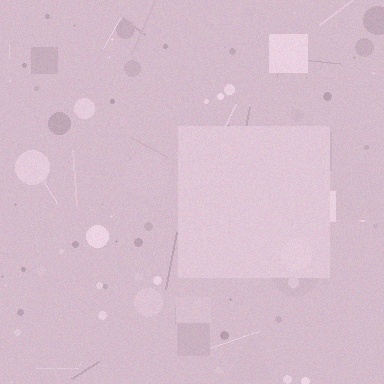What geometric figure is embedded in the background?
A square is embedded in the background.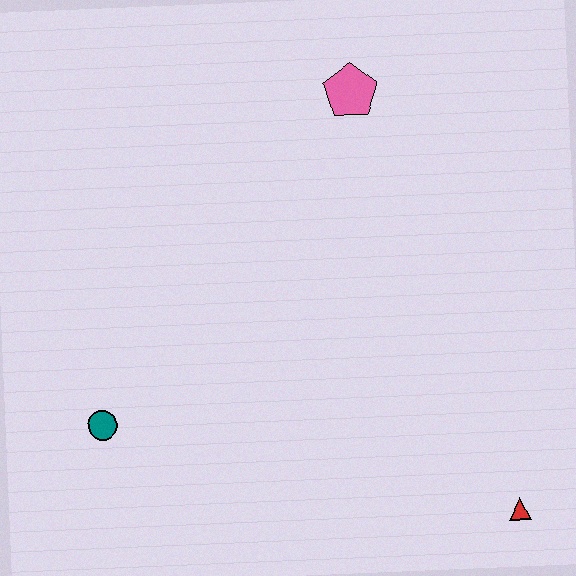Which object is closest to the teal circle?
The pink pentagon is closest to the teal circle.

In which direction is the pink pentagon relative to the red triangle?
The pink pentagon is above the red triangle.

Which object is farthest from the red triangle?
The pink pentagon is farthest from the red triangle.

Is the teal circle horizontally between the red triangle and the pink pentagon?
No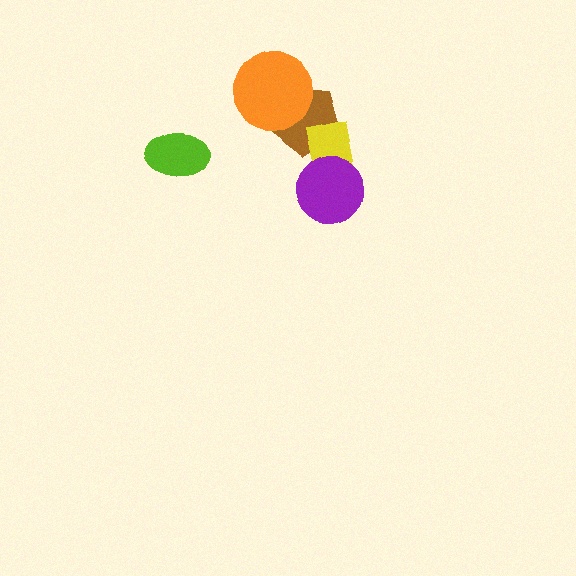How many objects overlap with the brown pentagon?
2 objects overlap with the brown pentagon.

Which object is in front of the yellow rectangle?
The purple circle is in front of the yellow rectangle.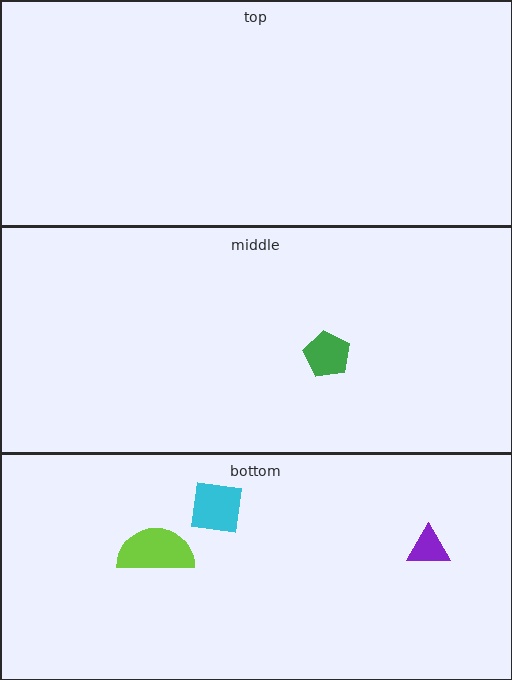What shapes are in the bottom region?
The cyan square, the purple triangle, the lime semicircle.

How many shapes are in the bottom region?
3.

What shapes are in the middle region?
The green pentagon.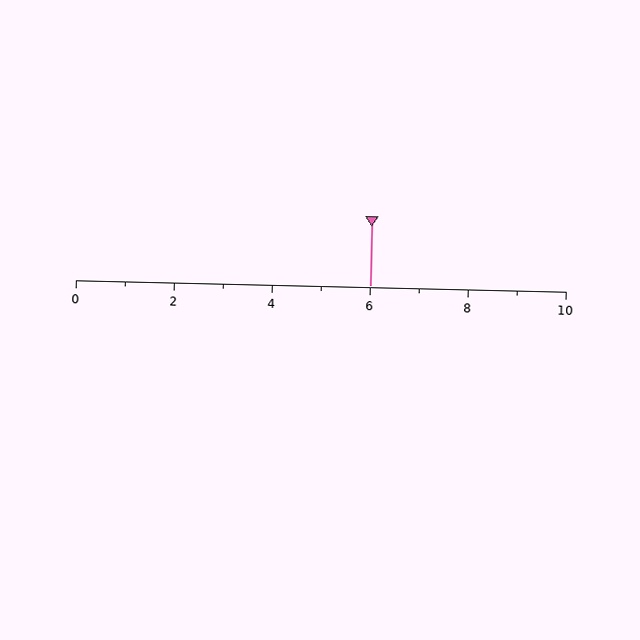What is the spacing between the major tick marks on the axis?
The major ticks are spaced 2 apart.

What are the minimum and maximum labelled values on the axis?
The axis runs from 0 to 10.